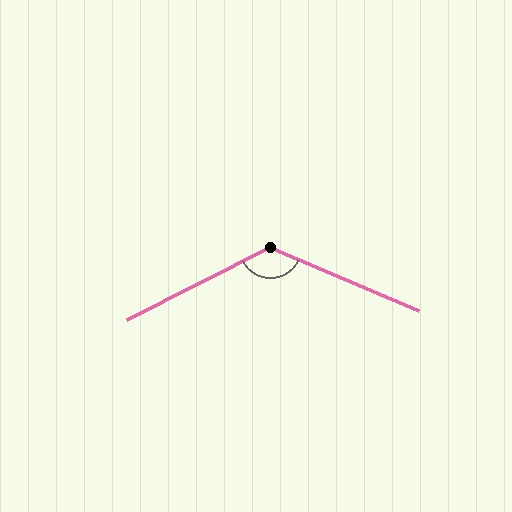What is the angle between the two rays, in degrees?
Approximately 130 degrees.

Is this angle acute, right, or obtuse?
It is obtuse.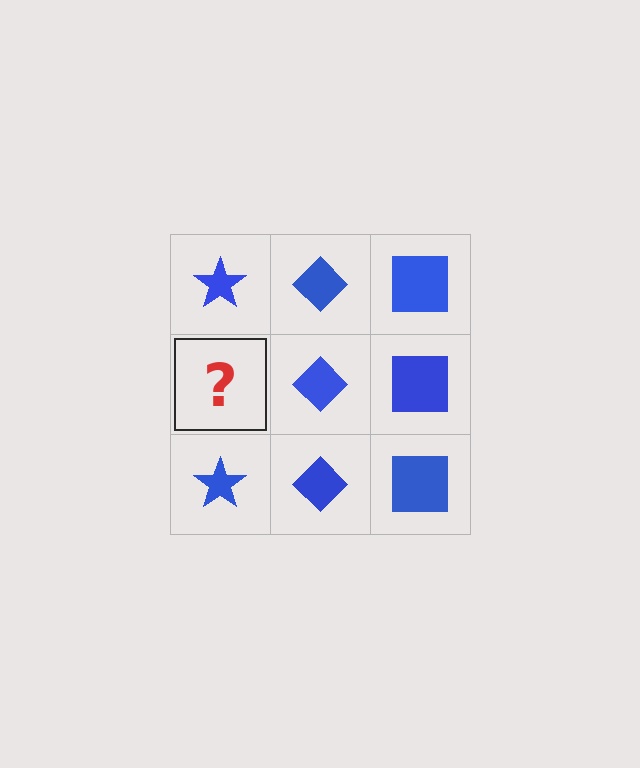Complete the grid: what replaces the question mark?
The question mark should be replaced with a blue star.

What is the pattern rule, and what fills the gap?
The rule is that each column has a consistent shape. The gap should be filled with a blue star.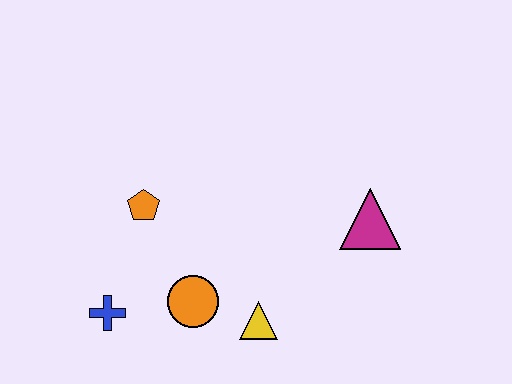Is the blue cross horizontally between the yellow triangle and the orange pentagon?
No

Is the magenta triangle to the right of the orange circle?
Yes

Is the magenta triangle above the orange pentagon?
No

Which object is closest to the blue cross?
The orange circle is closest to the blue cross.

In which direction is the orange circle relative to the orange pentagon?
The orange circle is below the orange pentagon.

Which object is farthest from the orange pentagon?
The magenta triangle is farthest from the orange pentagon.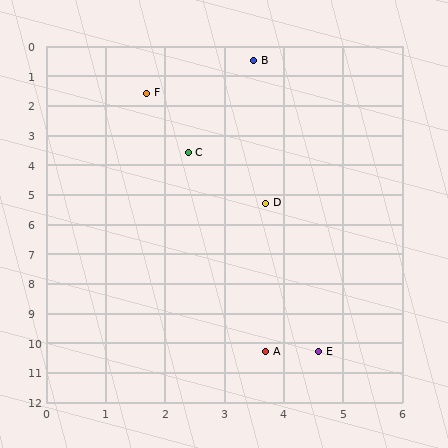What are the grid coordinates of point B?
Point B is at approximately (3.5, 0.5).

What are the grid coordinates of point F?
Point F is at approximately (1.7, 1.6).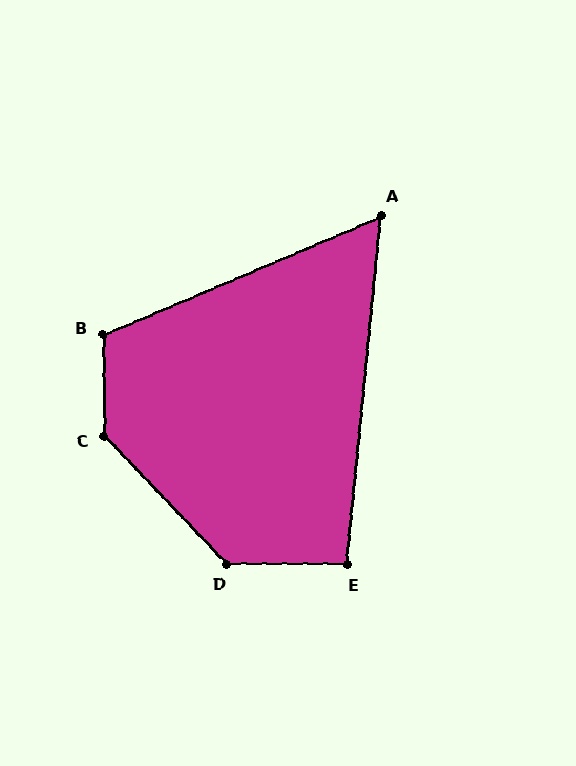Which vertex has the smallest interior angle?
A, at approximately 61 degrees.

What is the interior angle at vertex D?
Approximately 134 degrees (obtuse).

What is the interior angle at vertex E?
Approximately 95 degrees (obtuse).